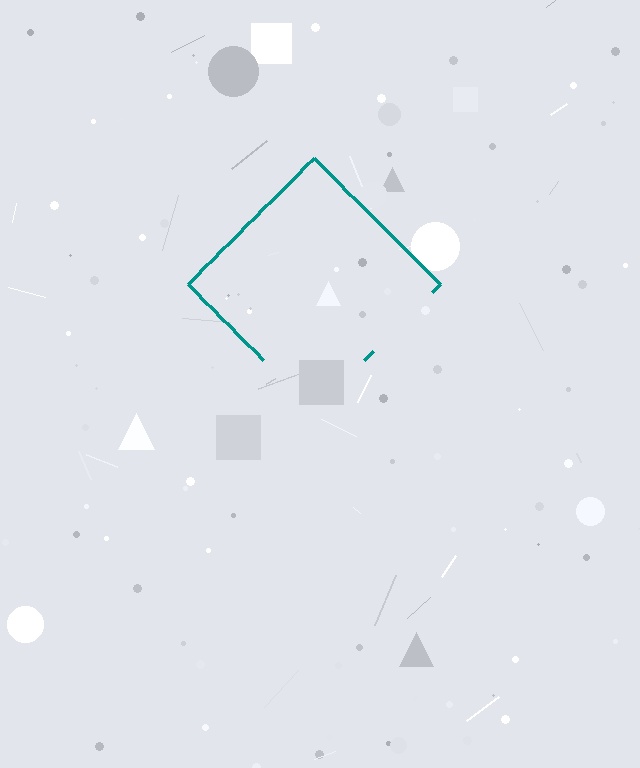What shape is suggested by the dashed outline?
The dashed outline suggests a diamond.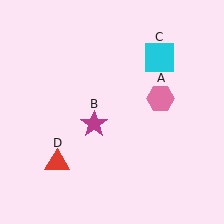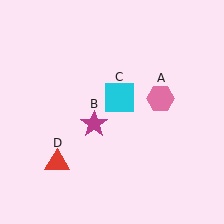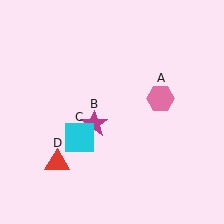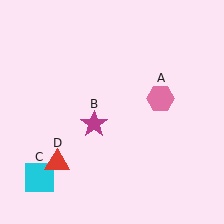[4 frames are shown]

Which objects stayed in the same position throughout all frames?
Pink hexagon (object A) and magenta star (object B) and red triangle (object D) remained stationary.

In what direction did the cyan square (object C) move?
The cyan square (object C) moved down and to the left.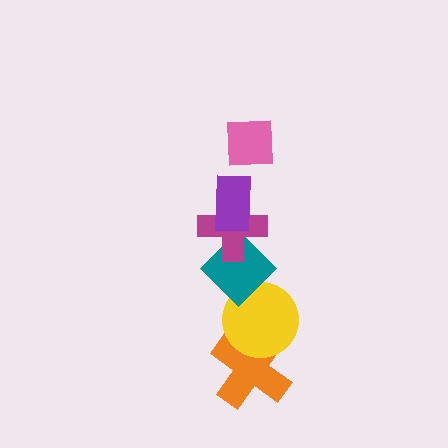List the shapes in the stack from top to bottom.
From top to bottom: the pink square, the purple rectangle, the magenta cross, the teal diamond, the yellow circle, the orange cross.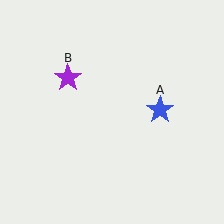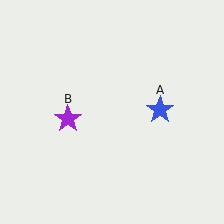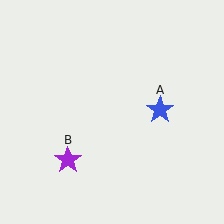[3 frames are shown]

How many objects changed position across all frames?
1 object changed position: purple star (object B).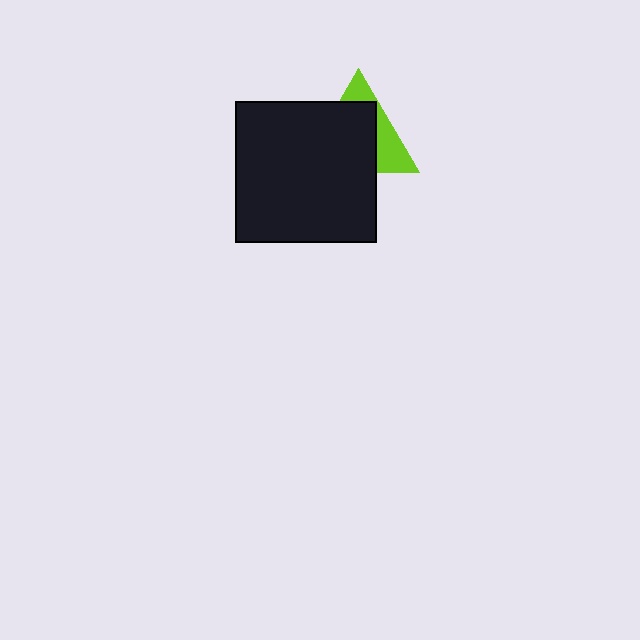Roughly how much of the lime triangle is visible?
A small part of it is visible (roughly 34%).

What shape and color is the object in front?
The object in front is a black square.